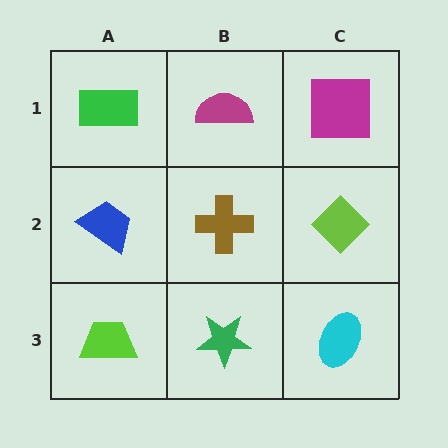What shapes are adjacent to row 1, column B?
A brown cross (row 2, column B), a green rectangle (row 1, column A), a magenta square (row 1, column C).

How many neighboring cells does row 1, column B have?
3.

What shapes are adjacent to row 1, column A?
A blue trapezoid (row 2, column A), a magenta semicircle (row 1, column B).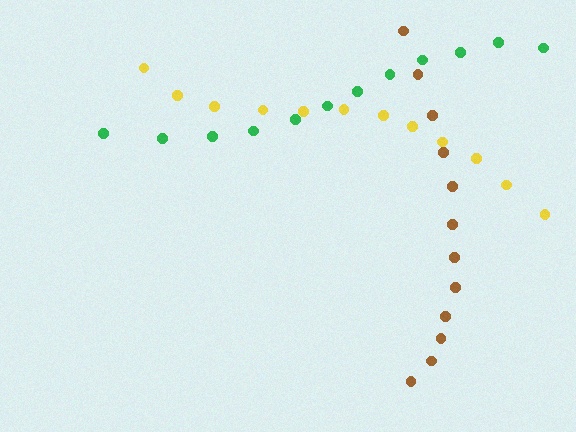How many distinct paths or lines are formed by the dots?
There are 3 distinct paths.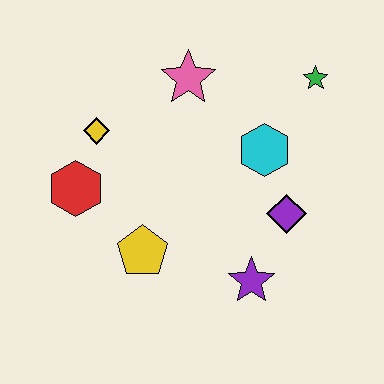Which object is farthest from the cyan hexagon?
The red hexagon is farthest from the cyan hexagon.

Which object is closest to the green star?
The cyan hexagon is closest to the green star.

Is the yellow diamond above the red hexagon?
Yes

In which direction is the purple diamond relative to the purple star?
The purple diamond is above the purple star.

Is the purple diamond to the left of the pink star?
No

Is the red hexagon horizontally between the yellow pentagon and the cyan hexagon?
No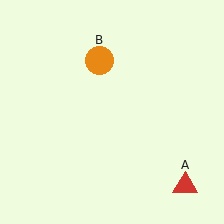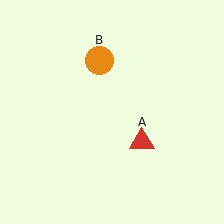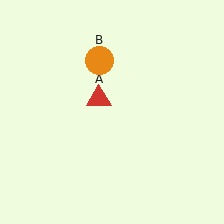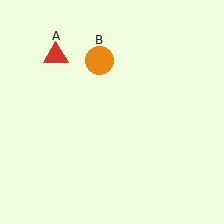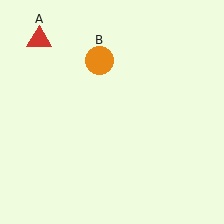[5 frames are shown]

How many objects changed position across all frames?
1 object changed position: red triangle (object A).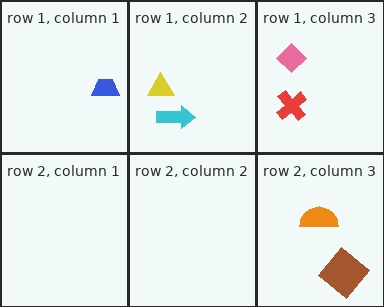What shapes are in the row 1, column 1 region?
The blue trapezoid.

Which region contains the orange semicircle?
The row 2, column 3 region.